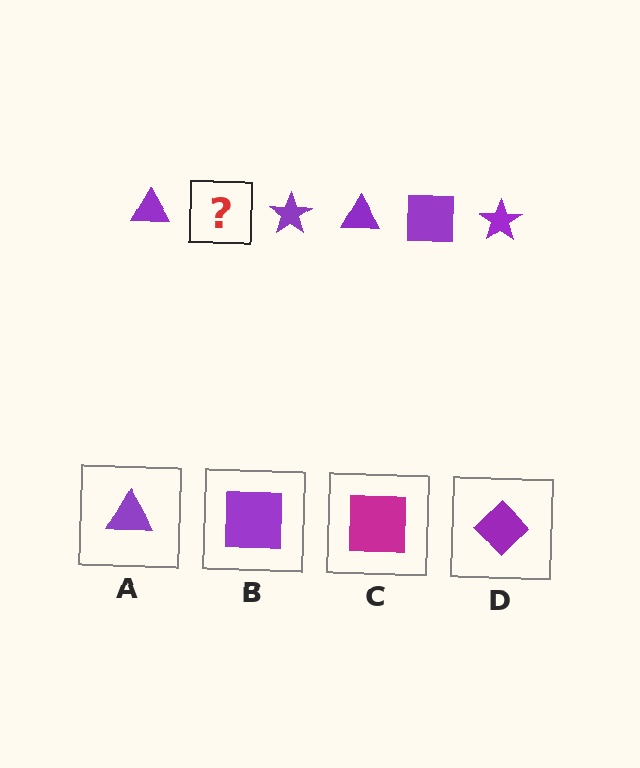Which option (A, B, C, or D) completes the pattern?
B.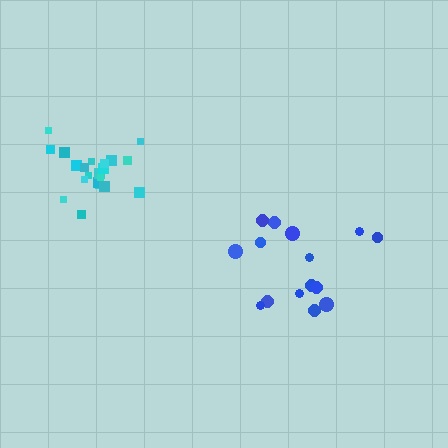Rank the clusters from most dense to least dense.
cyan, blue.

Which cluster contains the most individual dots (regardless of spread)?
Cyan (22).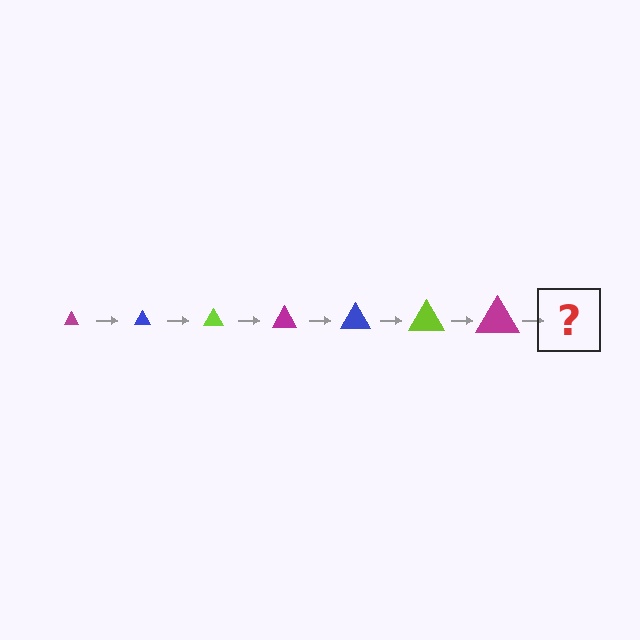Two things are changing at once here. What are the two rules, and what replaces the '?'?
The two rules are that the triangle grows larger each step and the color cycles through magenta, blue, and lime. The '?' should be a blue triangle, larger than the previous one.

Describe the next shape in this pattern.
It should be a blue triangle, larger than the previous one.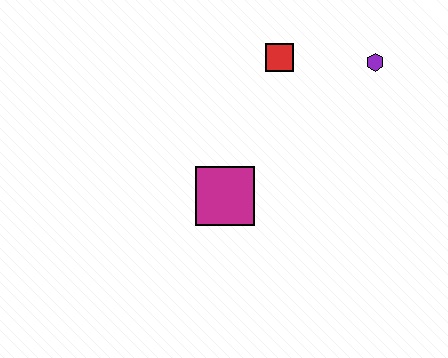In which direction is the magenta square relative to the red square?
The magenta square is below the red square.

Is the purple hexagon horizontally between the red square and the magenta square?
No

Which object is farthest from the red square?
The magenta square is farthest from the red square.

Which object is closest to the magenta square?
The red square is closest to the magenta square.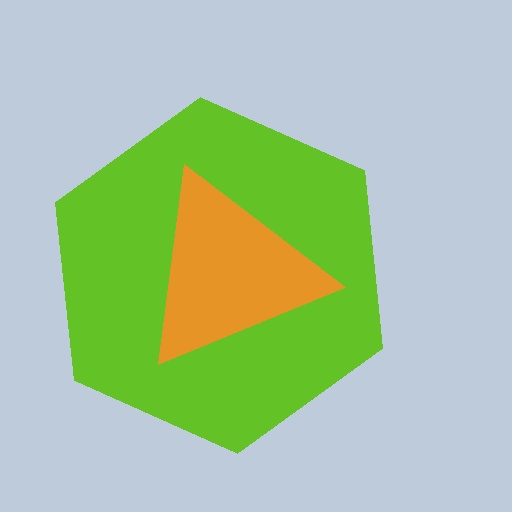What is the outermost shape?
The lime hexagon.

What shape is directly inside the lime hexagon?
The orange triangle.